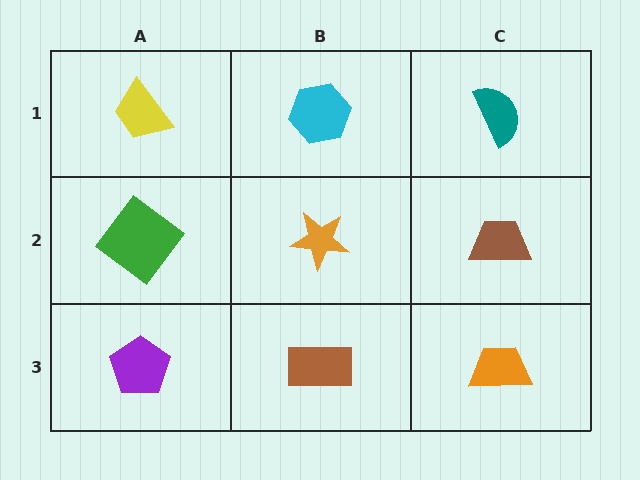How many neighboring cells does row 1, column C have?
2.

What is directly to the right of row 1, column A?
A cyan hexagon.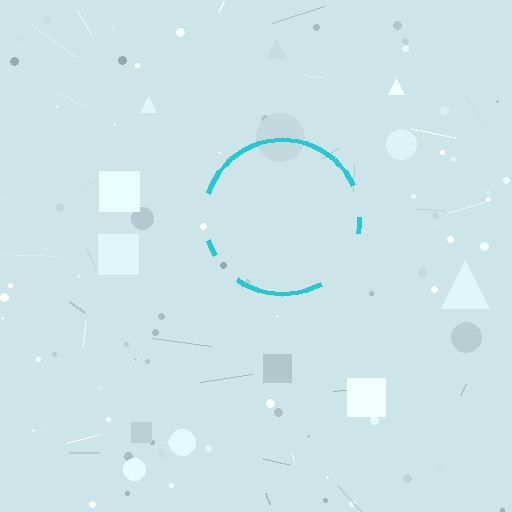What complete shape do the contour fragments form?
The contour fragments form a circle.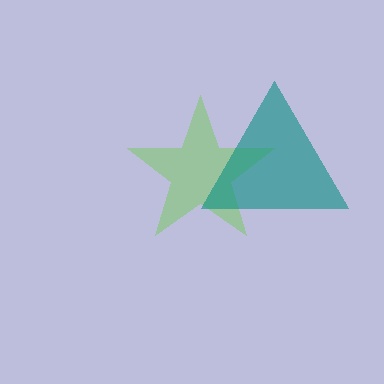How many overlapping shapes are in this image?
There are 2 overlapping shapes in the image.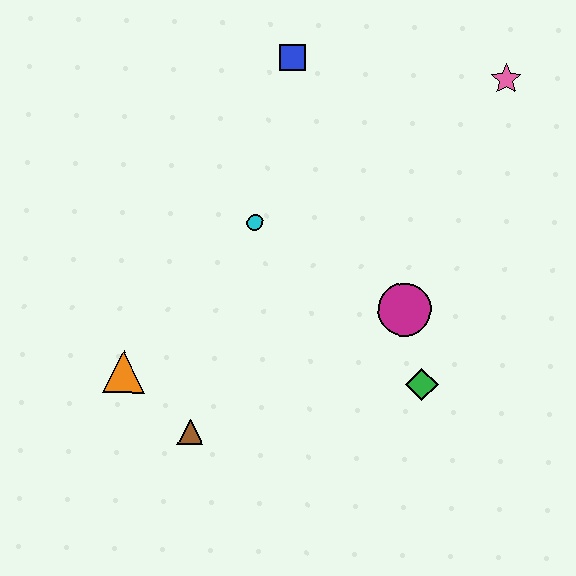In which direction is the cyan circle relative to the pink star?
The cyan circle is to the left of the pink star.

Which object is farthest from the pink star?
The orange triangle is farthest from the pink star.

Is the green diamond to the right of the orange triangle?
Yes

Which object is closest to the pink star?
The blue square is closest to the pink star.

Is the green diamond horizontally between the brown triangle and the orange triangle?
No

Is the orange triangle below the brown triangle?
No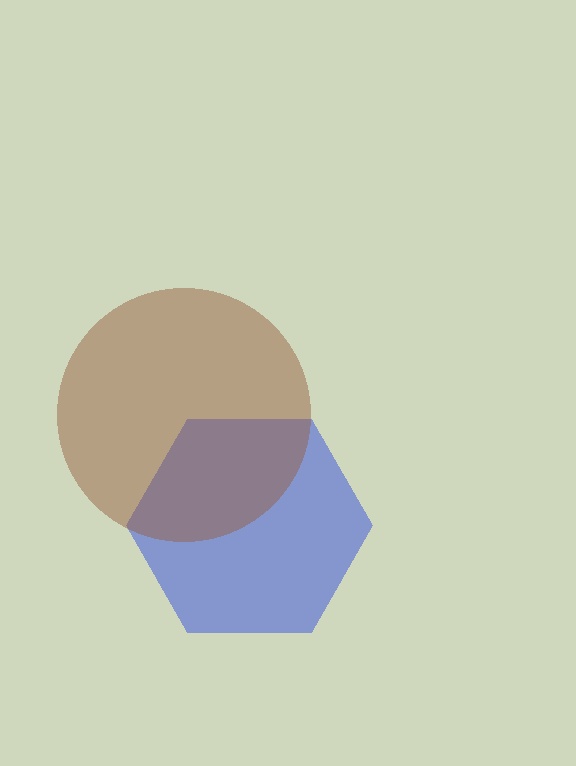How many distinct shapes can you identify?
There are 2 distinct shapes: a blue hexagon, a brown circle.